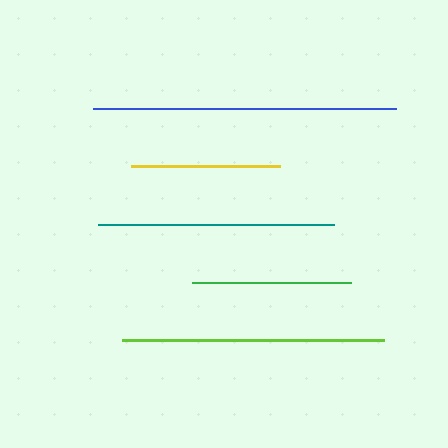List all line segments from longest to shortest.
From longest to shortest: blue, lime, teal, green, yellow.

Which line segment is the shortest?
The yellow line is the shortest at approximately 149 pixels.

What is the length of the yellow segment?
The yellow segment is approximately 149 pixels long.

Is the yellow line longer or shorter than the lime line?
The lime line is longer than the yellow line.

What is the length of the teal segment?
The teal segment is approximately 237 pixels long.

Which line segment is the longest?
The blue line is the longest at approximately 303 pixels.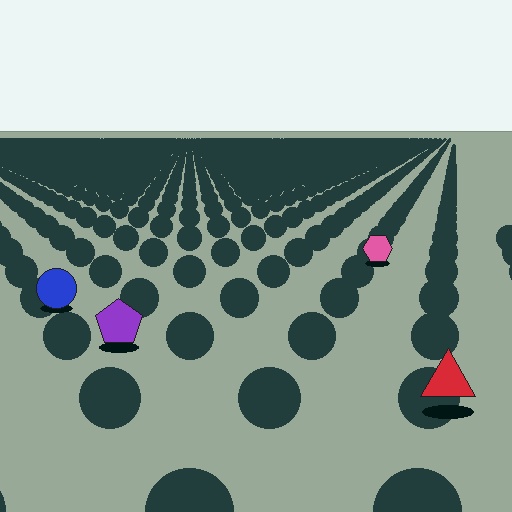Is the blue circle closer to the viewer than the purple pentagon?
No. The purple pentagon is closer — you can tell from the texture gradient: the ground texture is coarser near it.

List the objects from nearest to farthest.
From nearest to farthest: the red triangle, the purple pentagon, the blue circle, the pink hexagon.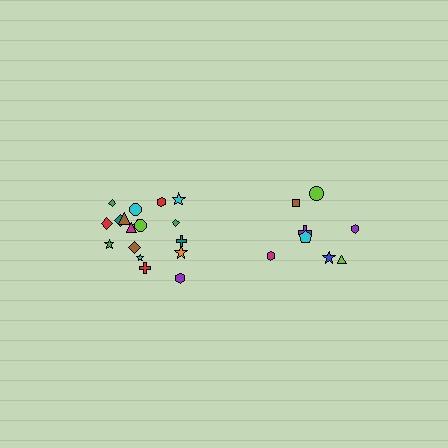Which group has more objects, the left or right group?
The left group.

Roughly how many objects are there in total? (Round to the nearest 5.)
Roughly 25 objects in total.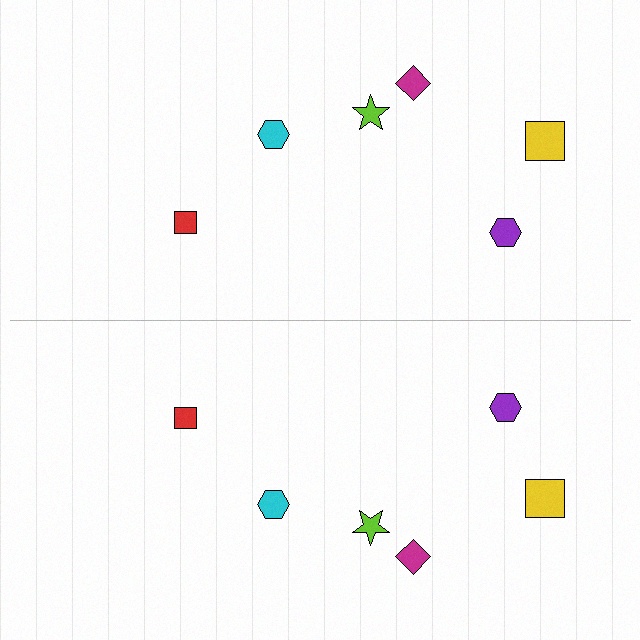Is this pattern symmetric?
Yes, this pattern has bilateral (reflection) symmetry.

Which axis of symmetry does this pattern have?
The pattern has a horizontal axis of symmetry running through the center of the image.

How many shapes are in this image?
There are 12 shapes in this image.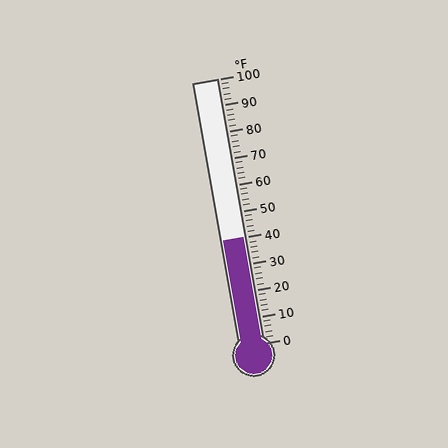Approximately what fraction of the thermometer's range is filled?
The thermometer is filled to approximately 40% of its range.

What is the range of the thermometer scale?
The thermometer scale ranges from 0°F to 100°F.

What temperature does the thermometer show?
The thermometer shows approximately 40°F.